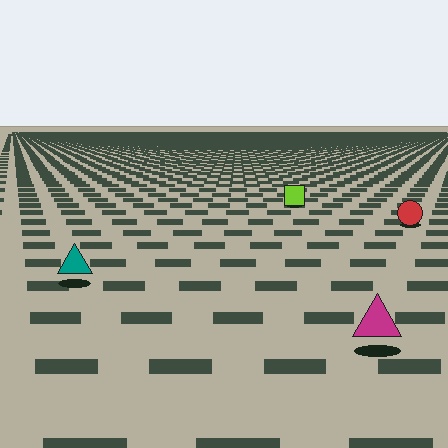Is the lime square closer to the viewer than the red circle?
No. The red circle is closer — you can tell from the texture gradient: the ground texture is coarser near it.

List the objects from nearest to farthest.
From nearest to farthest: the magenta triangle, the teal triangle, the red circle, the lime square.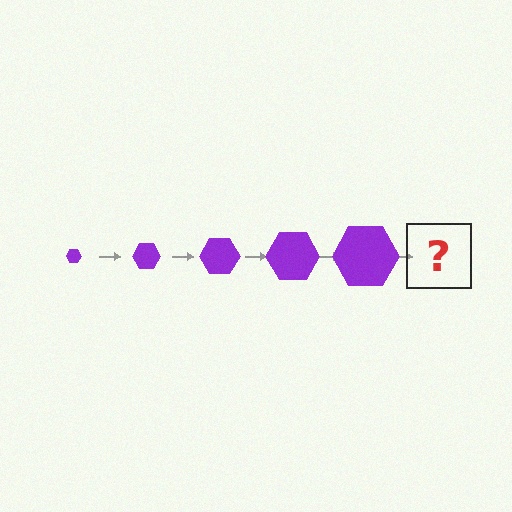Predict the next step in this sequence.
The next step is a purple hexagon, larger than the previous one.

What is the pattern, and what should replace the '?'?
The pattern is that the hexagon gets progressively larger each step. The '?' should be a purple hexagon, larger than the previous one.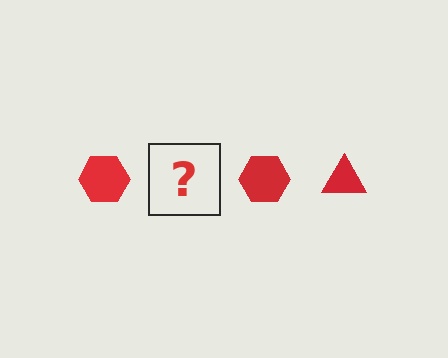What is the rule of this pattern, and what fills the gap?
The rule is that the pattern cycles through hexagon, triangle shapes in red. The gap should be filled with a red triangle.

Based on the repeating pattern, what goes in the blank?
The blank should be a red triangle.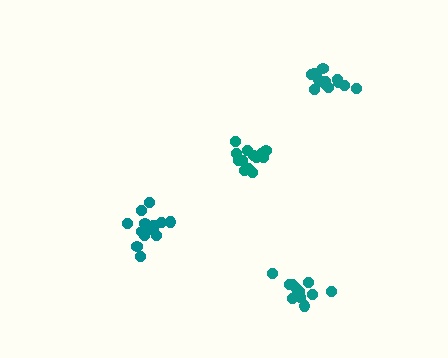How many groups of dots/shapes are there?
There are 4 groups.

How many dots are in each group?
Group 1: 12 dots, Group 2: 17 dots, Group 3: 13 dots, Group 4: 13 dots (55 total).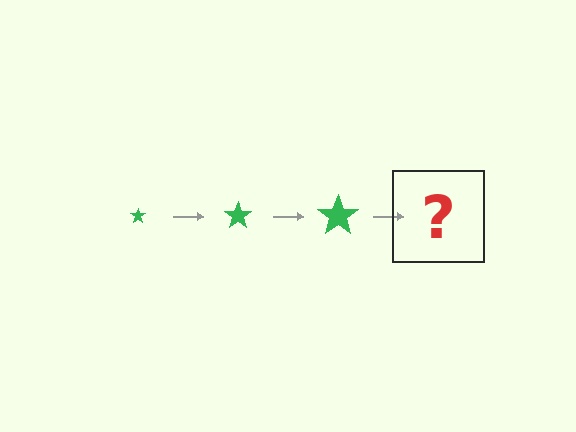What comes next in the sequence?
The next element should be a green star, larger than the previous one.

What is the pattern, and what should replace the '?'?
The pattern is that the star gets progressively larger each step. The '?' should be a green star, larger than the previous one.